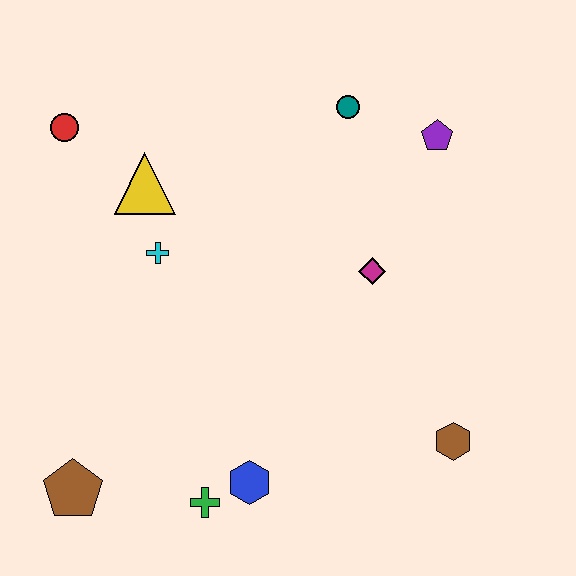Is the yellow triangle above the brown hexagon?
Yes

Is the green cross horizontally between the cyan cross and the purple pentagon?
Yes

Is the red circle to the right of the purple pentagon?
No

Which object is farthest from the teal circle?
The brown pentagon is farthest from the teal circle.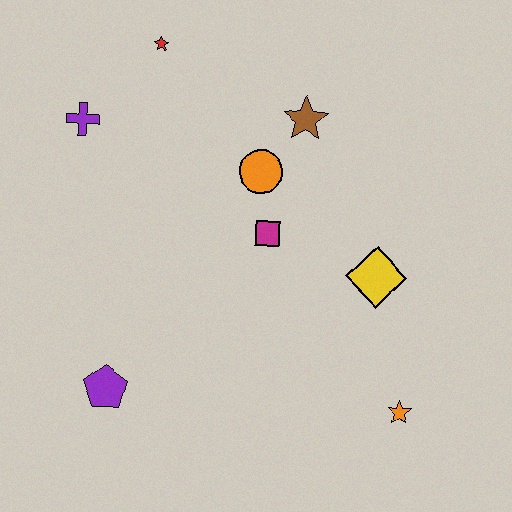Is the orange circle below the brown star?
Yes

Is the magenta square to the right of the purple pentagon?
Yes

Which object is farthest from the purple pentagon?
The red star is farthest from the purple pentagon.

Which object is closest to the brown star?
The orange circle is closest to the brown star.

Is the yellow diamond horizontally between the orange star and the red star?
Yes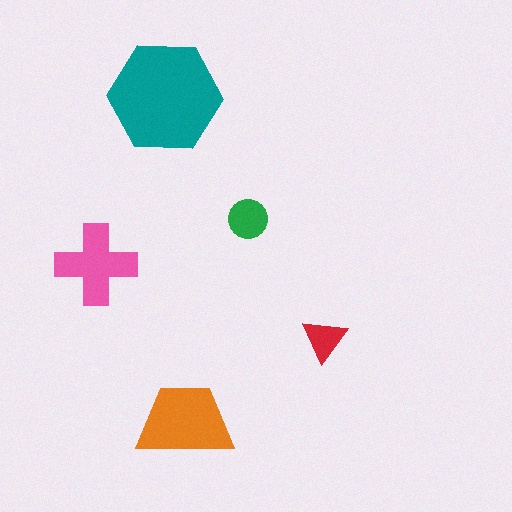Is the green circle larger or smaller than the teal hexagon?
Smaller.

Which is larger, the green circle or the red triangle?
The green circle.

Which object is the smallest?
The red triangle.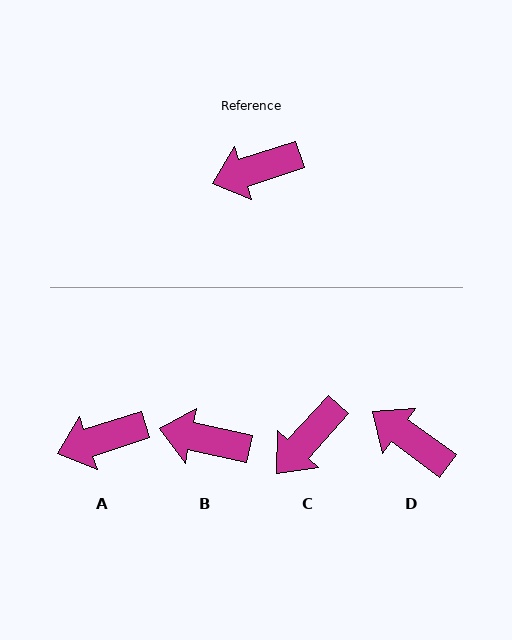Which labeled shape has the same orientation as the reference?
A.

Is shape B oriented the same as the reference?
No, it is off by about 30 degrees.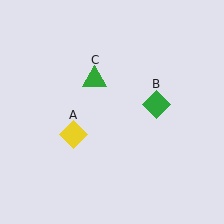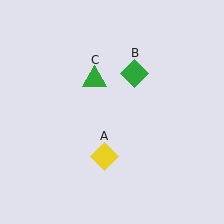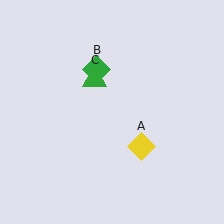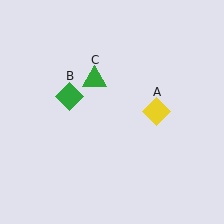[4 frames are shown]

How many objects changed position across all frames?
2 objects changed position: yellow diamond (object A), green diamond (object B).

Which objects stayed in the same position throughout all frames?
Green triangle (object C) remained stationary.